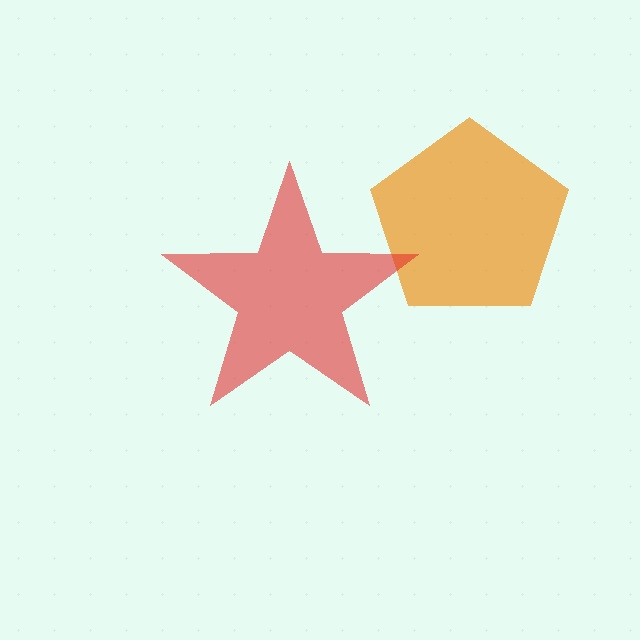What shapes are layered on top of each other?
The layered shapes are: an orange pentagon, a red star.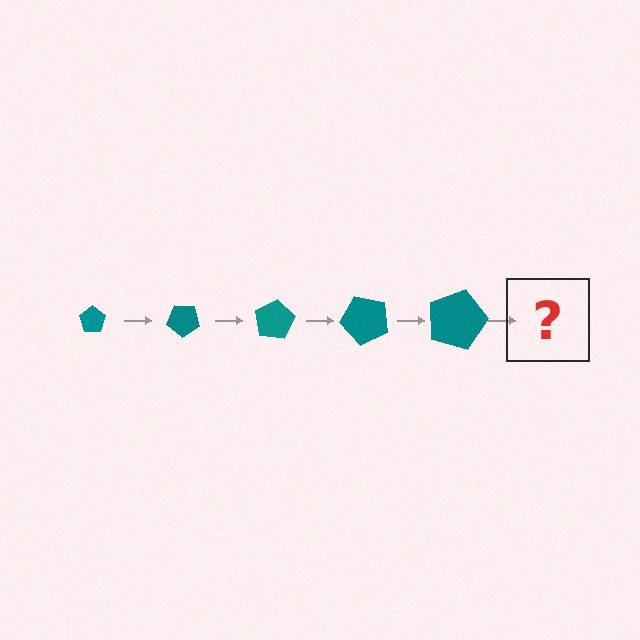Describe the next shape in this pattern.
It should be a pentagon, larger than the previous one and rotated 200 degrees from the start.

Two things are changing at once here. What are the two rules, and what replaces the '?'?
The two rules are that the pentagon grows larger each step and it rotates 40 degrees each step. The '?' should be a pentagon, larger than the previous one and rotated 200 degrees from the start.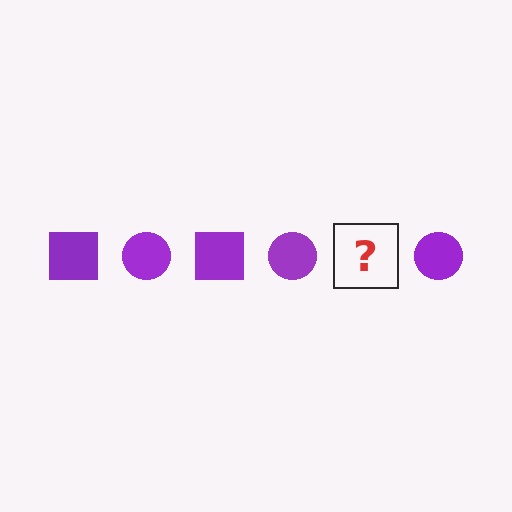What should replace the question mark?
The question mark should be replaced with a purple square.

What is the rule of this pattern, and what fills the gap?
The rule is that the pattern cycles through square, circle shapes in purple. The gap should be filled with a purple square.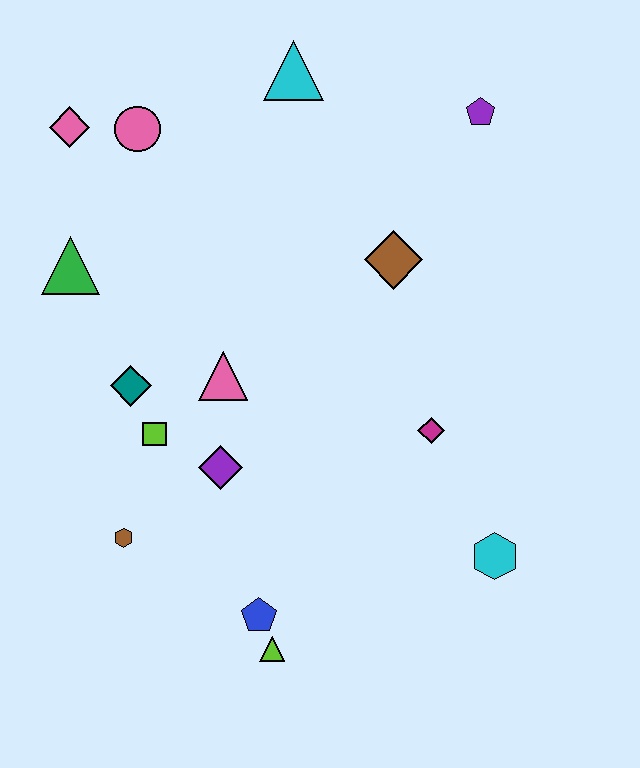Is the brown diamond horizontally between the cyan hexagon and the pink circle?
Yes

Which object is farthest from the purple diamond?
The purple pentagon is farthest from the purple diamond.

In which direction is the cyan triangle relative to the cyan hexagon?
The cyan triangle is above the cyan hexagon.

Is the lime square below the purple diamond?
No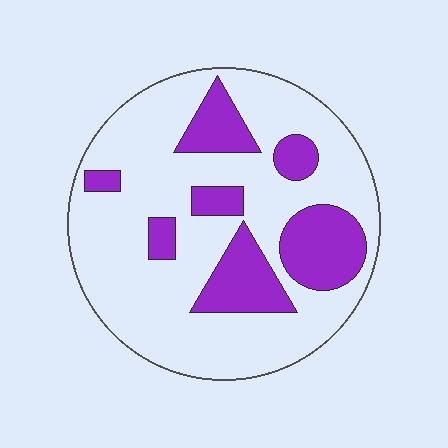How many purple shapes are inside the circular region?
7.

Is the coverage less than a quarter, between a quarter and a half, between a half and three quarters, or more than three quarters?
Between a quarter and a half.